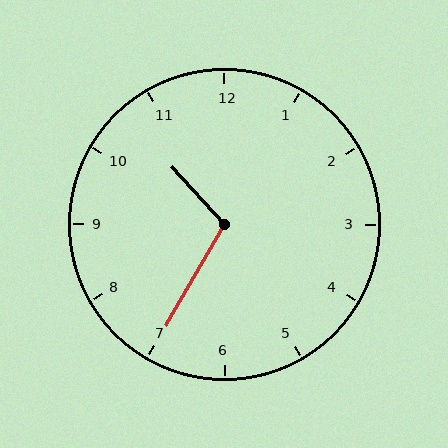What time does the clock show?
10:35.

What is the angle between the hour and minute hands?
Approximately 108 degrees.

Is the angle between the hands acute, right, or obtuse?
It is obtuse.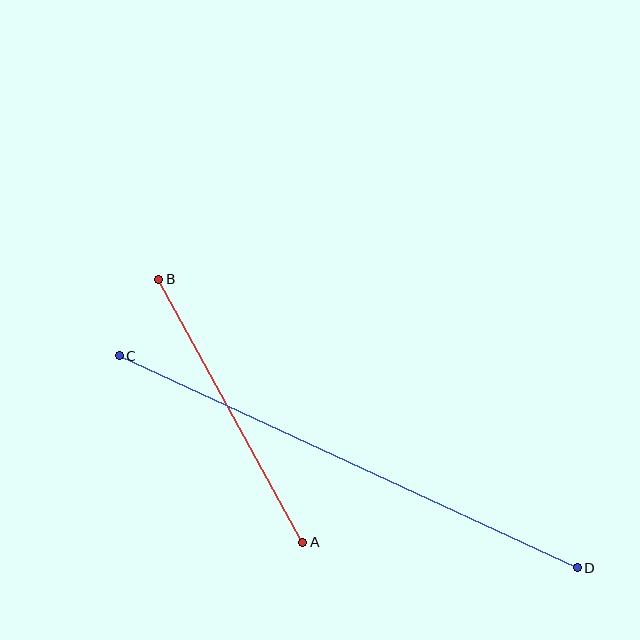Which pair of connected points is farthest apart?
Points C and D are farthest apart.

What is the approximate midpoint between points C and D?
The midpoint is at approximately (348, 462) pixels.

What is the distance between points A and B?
The distance is approximately 300 pixels.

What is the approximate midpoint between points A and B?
The midpoint is at approximately (231, 411) pixels.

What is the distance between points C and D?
The distance is approximately 504 pixels.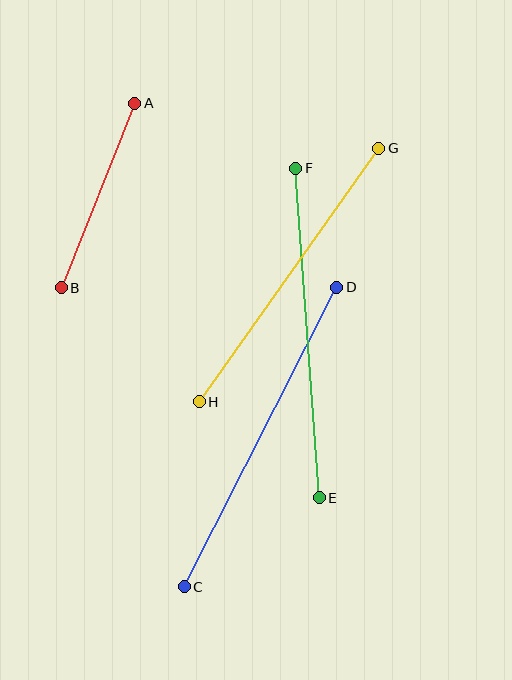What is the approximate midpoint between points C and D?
The midpoint is at approximately (260, 437) pixels.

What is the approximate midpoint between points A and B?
The midpoint is at approximately (98, 196) pixels.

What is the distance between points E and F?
The distance is approximately 330 pixels.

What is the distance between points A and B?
The distance is approximately 199 pixels.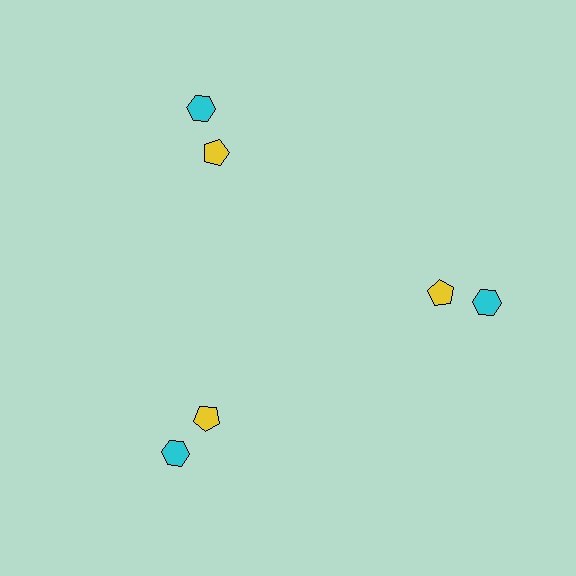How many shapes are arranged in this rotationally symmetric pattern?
There are 6 shapes, arranged in 3 groups of 2.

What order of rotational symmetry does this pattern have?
This pattern has 3-fold rotational symmetry.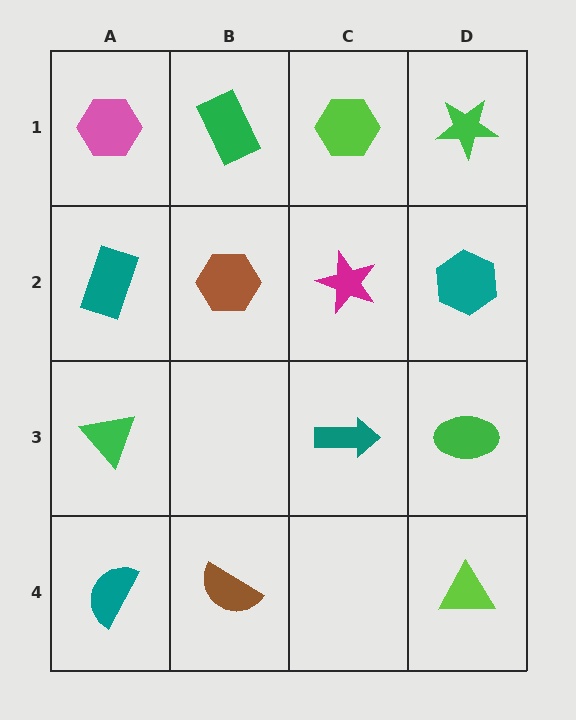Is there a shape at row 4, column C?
No, that cell is empty.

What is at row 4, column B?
A brown semicircle.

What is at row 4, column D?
A lime triangle.